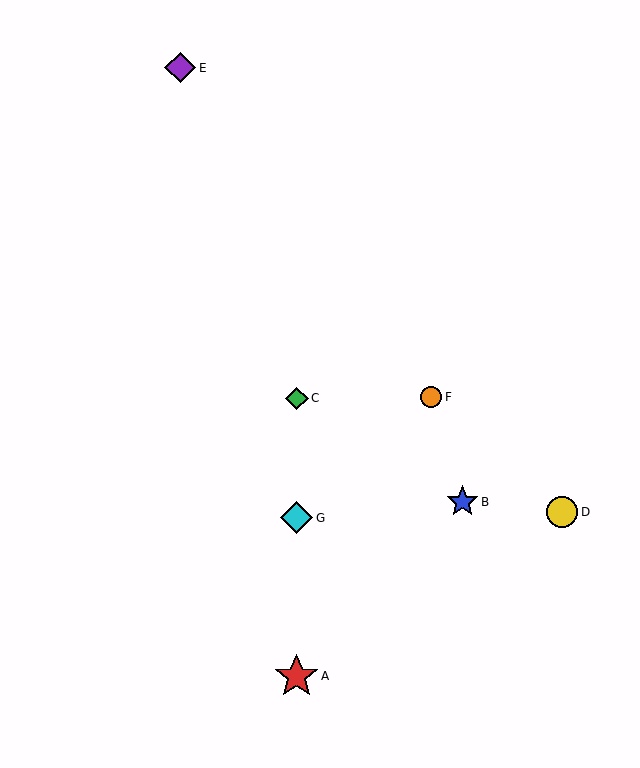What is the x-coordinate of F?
Object F is at x≈431.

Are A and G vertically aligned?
Yes, both are at x≈297.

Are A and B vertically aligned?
No, A is at x≈297 and B is at x≈462.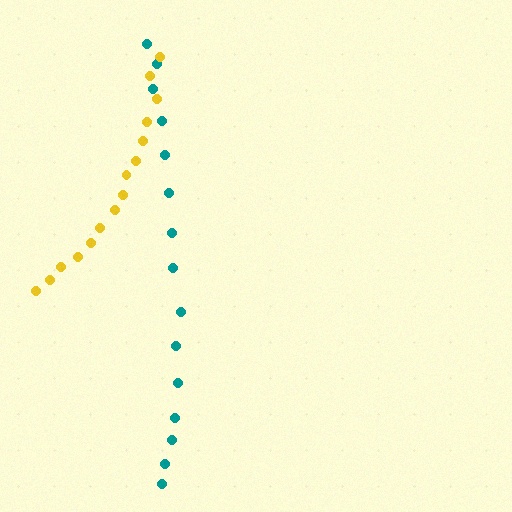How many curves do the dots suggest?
There are 2 distinct paths.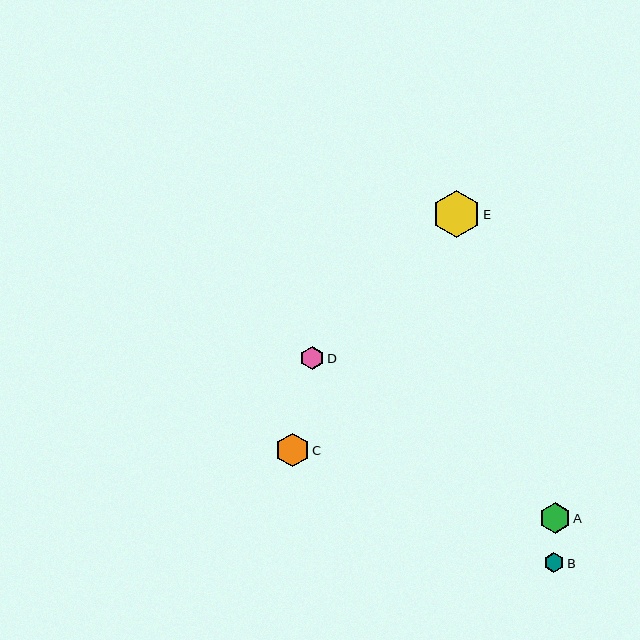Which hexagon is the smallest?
Hexagon B is the smallest with a size of approximately 19 pixels.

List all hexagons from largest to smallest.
From largest to smallest: E, C, A, D, B.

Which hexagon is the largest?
Hexagon E is the largest with a size of approximately 48 pixels.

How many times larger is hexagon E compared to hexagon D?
Hexagon E is approximately 2.0 times the size of hexagon D.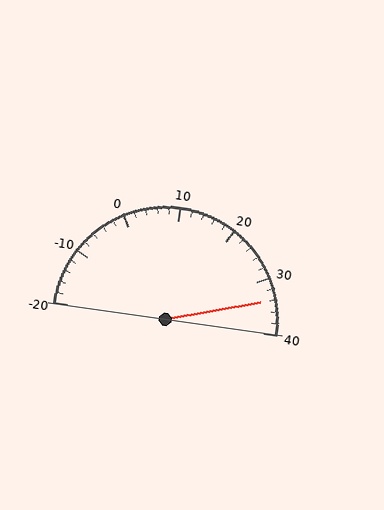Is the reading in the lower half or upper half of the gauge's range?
The reading is in the upper half of the range (-20 to 40).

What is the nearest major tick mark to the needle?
The nearest major tick mark is 30.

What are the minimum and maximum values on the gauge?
The gauge ranges from -20 to 40.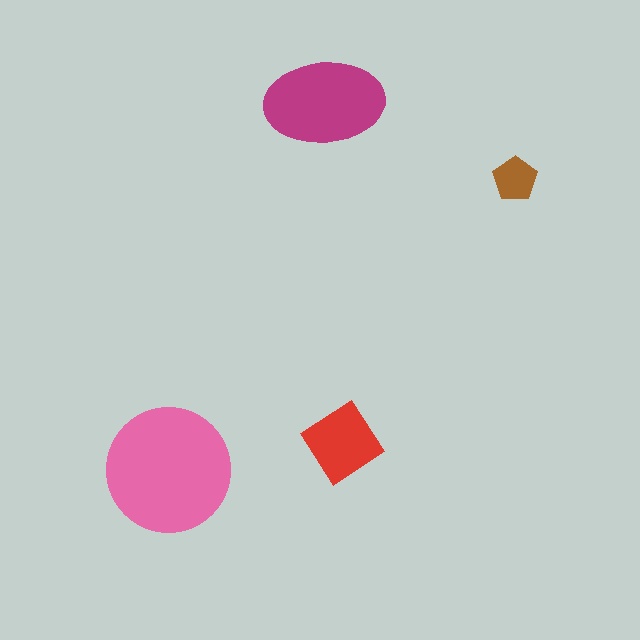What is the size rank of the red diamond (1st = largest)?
3rd.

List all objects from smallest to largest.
The brown pentagon, the red diamond, the magenta ellipse, the pink circle.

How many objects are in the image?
There are 4 objects in the image.